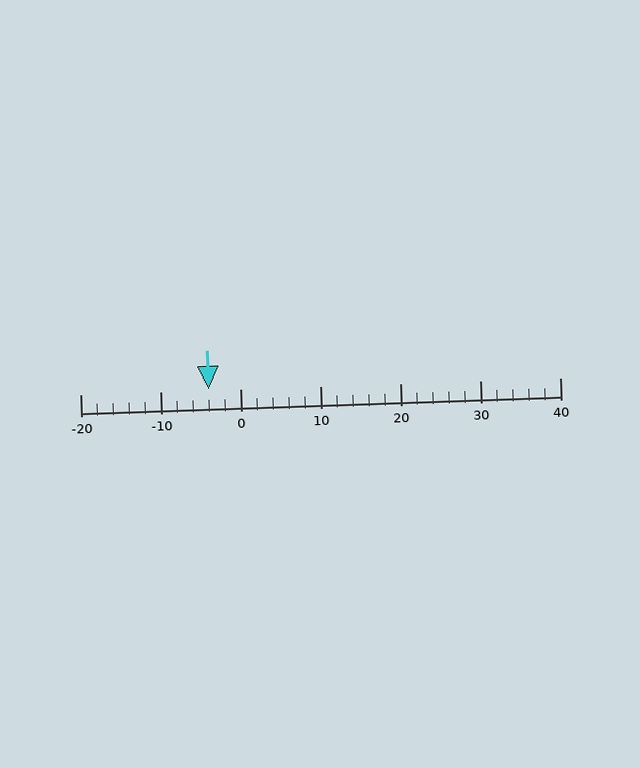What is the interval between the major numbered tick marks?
The major tick marks are spaced 10 units apart.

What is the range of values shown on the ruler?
The ruler shows values from -20 to 40.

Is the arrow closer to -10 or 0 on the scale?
The arrow is closer to 0.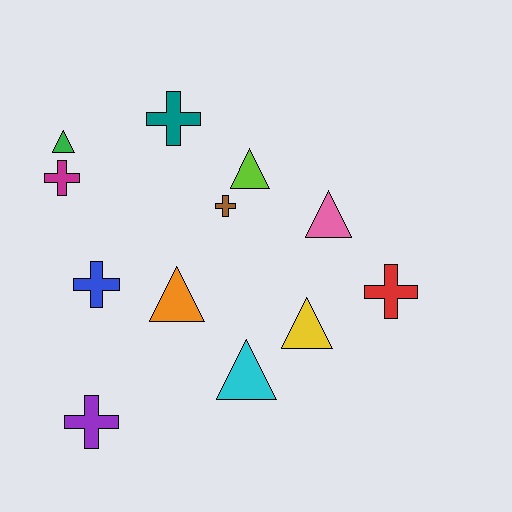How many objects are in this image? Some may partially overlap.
There are 12 objects.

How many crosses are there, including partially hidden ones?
There are 6 crosses.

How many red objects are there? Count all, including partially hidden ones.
There is 1 red object.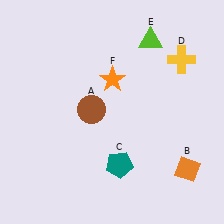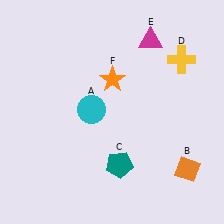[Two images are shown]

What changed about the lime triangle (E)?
In Image 1, E is lime. In Image 2, it changed to magenta.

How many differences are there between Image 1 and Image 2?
There are 2 differences between the two images.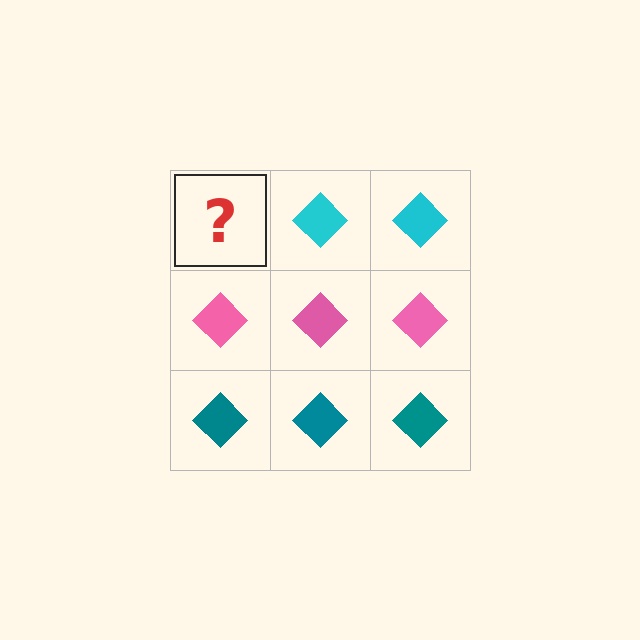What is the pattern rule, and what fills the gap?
The rule is that each row has a consistent color. The gap should be filled with a cyan diamond.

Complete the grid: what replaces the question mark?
The question mark should be replaced with a cyan diamond.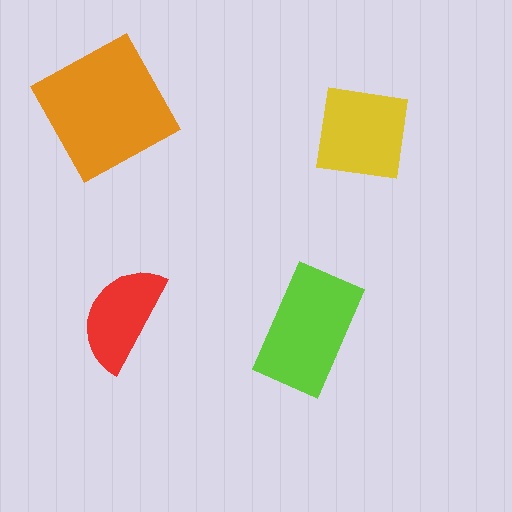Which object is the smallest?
The red semicircle.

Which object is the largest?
The orange square.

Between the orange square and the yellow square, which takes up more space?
The orange square.